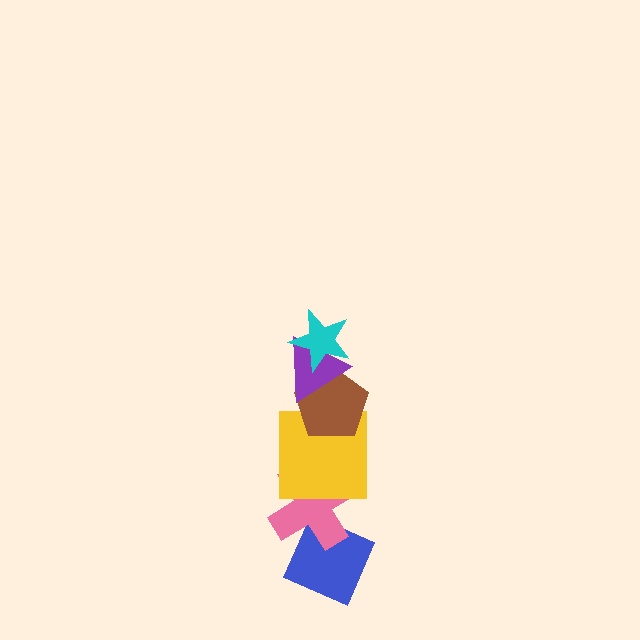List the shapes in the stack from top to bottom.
From top to bottom: the cyan star, the purple triangle, the brown pentagon, the yellow square, the pink cross, the blue diamond.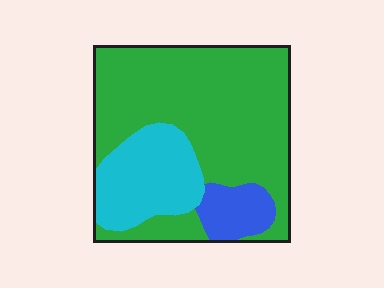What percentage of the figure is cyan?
Cyan takes up about one quarter (1/4) of the figure.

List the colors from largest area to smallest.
From largest to smallest: green, cyan, blue.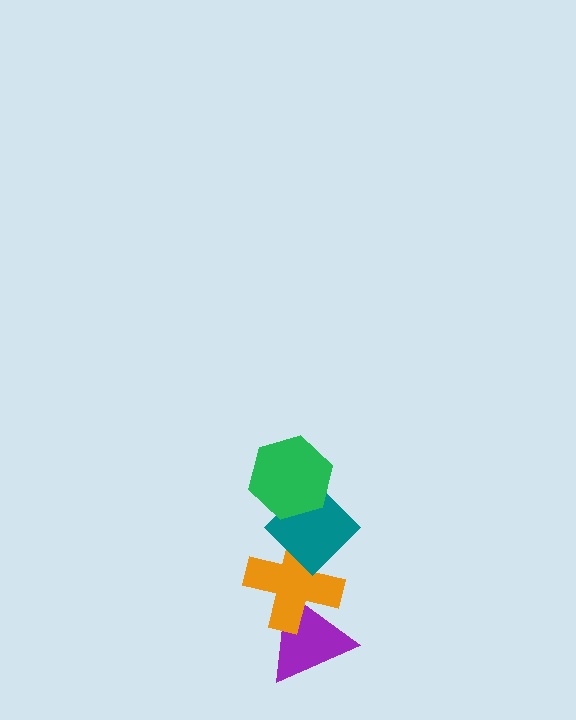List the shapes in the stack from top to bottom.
From top to bottom: the green hexagon, the teal diamond, the orange cross, the purple triangle.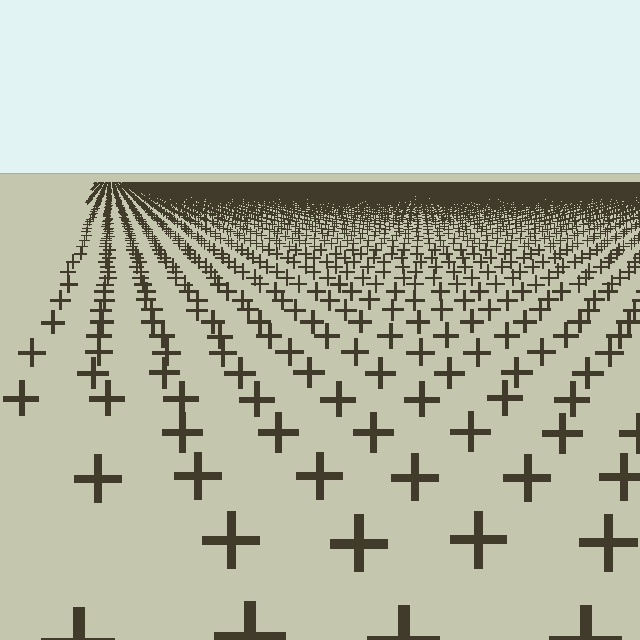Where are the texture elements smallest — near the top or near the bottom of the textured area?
Near the top.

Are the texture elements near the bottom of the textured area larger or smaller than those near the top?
Larger. Near the bottom, elements are closer to the viewer and appear at a bigger on-screen size.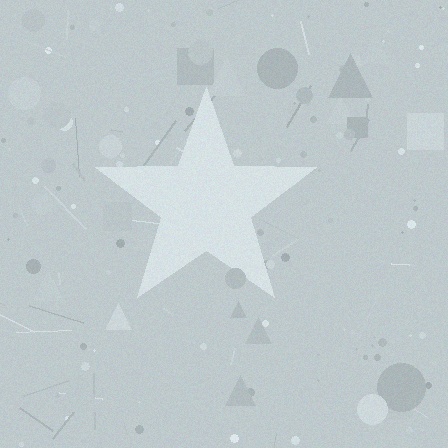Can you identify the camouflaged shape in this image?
The camouflaged shape is a star.